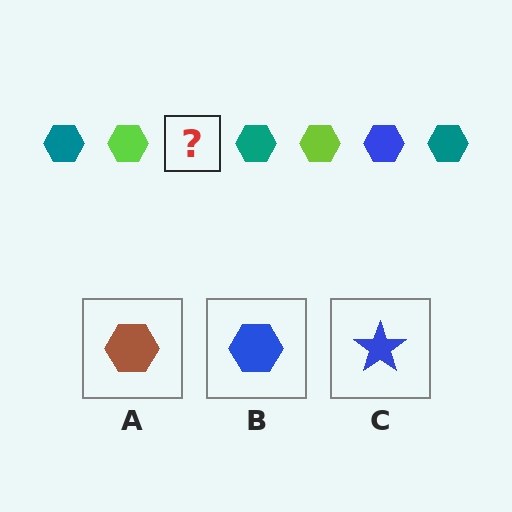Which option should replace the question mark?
Option B.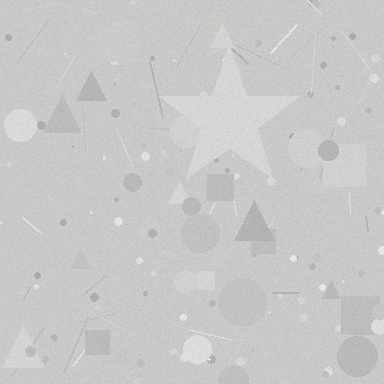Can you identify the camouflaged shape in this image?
The camouflaged shape is a star.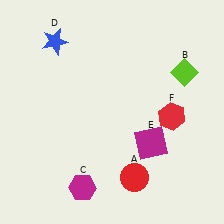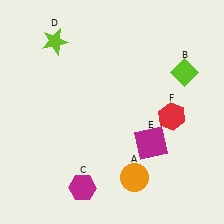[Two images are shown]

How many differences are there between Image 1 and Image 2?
There are 2 differences between the two images.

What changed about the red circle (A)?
In Image 1, A is red. In Image 2, it changed to orange.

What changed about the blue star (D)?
In Image 1, D is blue. In Image 2, it changed to lime.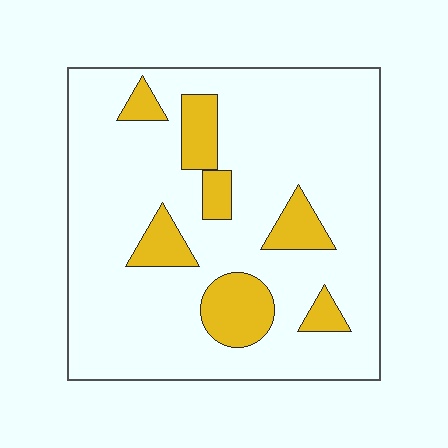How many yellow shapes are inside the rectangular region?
7.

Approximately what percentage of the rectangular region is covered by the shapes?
Approximately 15%.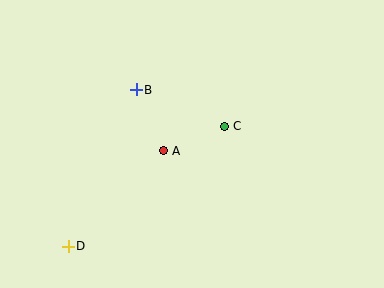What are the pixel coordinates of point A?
Point A is at (164, 151).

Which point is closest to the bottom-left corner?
Point D is closest to the bottom-left corner.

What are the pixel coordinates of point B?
Point B is at (136, 90).